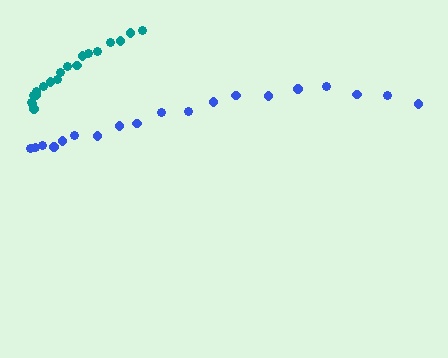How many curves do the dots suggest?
There are 2 distinct paths.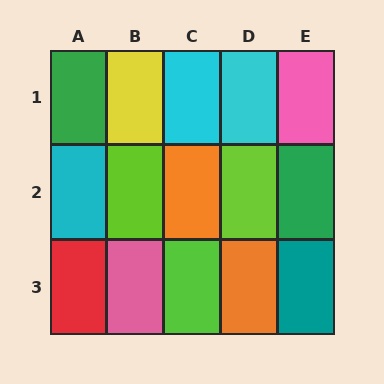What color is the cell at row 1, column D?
Cyan.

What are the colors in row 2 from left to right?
Cyan, lime, orange, lime, green.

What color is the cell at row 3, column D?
Orange.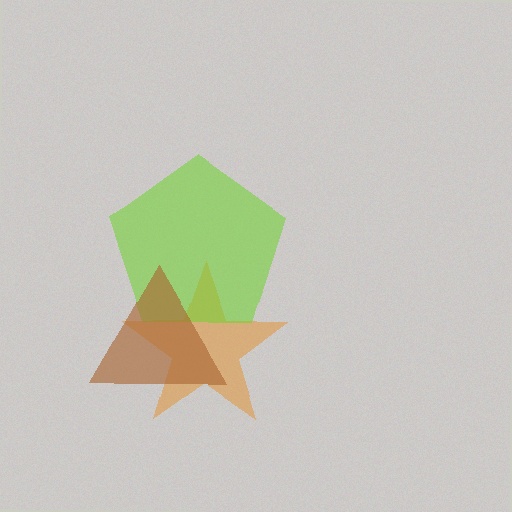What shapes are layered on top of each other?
The layered shapes are: an orange star, a lime pentagon, a brown triangle.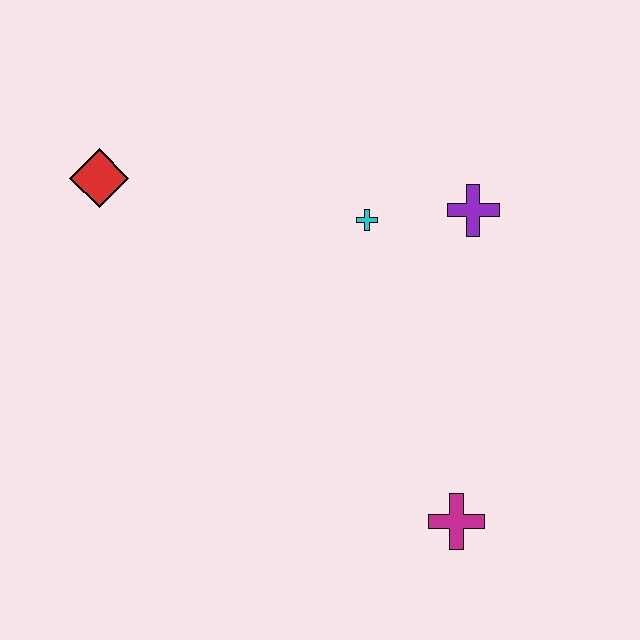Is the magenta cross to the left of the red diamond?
No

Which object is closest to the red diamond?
The cyan cross is closest to the red diamond.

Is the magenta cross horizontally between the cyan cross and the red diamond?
No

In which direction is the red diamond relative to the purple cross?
The red diamond is to the left of the purple cross.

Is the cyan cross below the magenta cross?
No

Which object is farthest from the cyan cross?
The magenta cross is farthest from the cyan cross.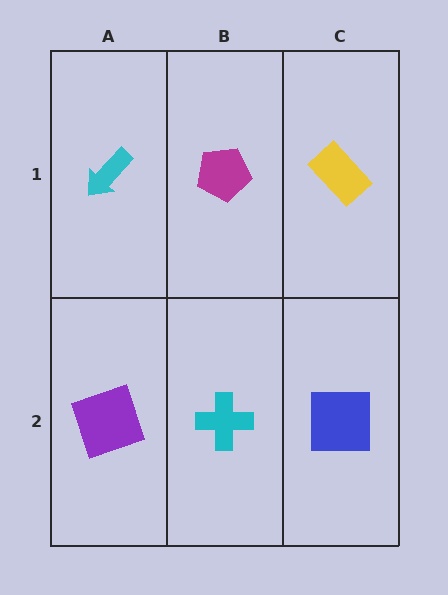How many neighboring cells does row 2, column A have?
2.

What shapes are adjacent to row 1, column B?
A cyan cross (row 2, column B), a cyan arrow (row 1, column A), a yellow rectangle (row 1, column C).